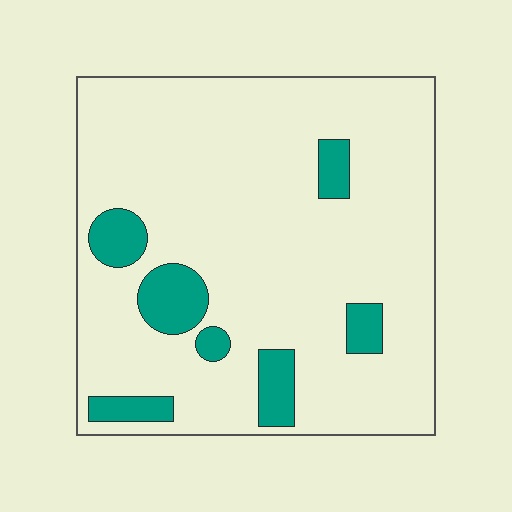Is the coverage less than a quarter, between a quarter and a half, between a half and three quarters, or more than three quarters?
Less than a quarter.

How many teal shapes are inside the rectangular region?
7.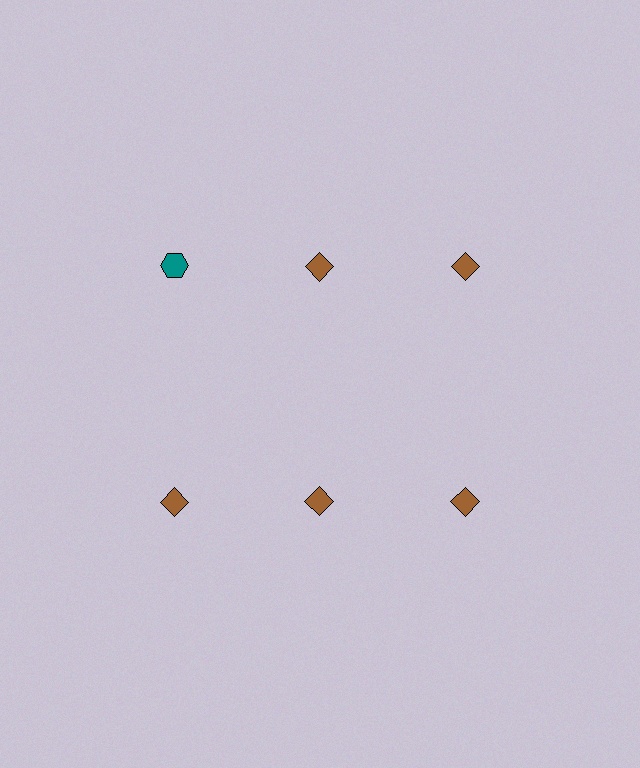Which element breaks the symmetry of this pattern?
The teal hexagon in the top row, leftmost column breaks the symmetry. All other shapes are brown diamonds.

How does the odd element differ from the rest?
It differs in both color (teal instead of brown) and shape (hexagon instead of diamond).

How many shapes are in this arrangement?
There are 6 shapes arranged in a grid pattern.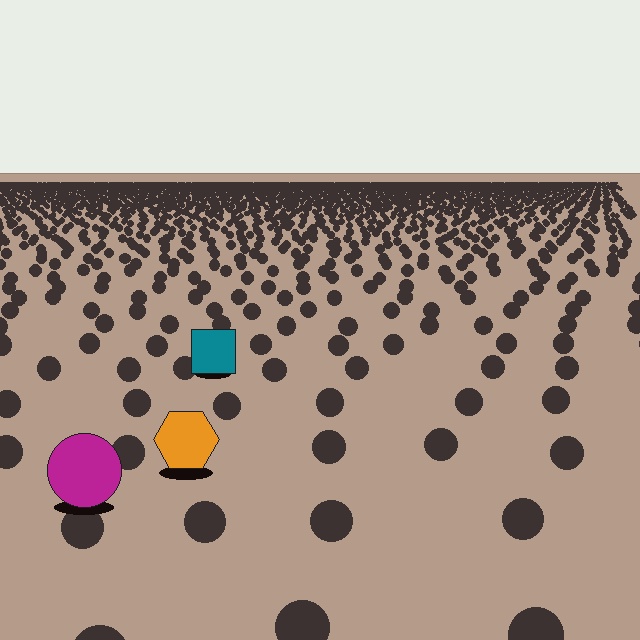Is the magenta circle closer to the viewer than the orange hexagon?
Yes. The magenta circle is closer — you can tell from the texture gradient: the ground texture is coarser near it.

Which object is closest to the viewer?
The magenta circle is closest. The texture marks near it are larger and more spread out.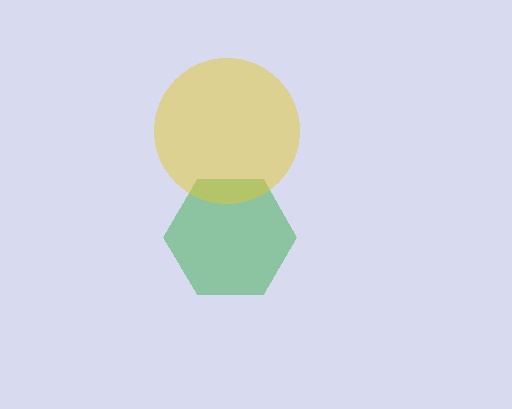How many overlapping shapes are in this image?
There are 2 overlapping shapes in the image.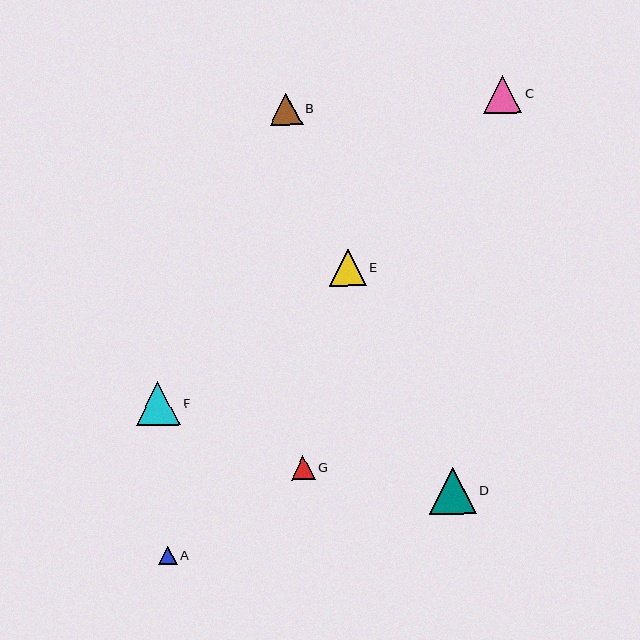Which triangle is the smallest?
Triangle A is the smallest with a size of approximately 18 pixels.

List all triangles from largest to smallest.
From largest to smallest: D, F, C, E, B, G, A.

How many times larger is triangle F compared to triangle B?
Triangle F is approximately 1.3 times the size of triangle B.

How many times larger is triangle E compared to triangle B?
Triangle E is approximately 1.1 times the size of triangle B.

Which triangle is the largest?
Triangle D is the largest with a size of approximately 47 pixels.